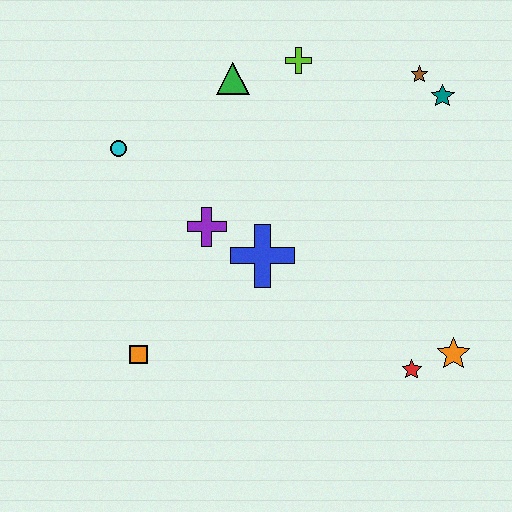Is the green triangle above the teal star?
Yes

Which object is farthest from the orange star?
The cyan circle is farthest from the orange star.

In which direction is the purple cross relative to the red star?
The purple cross is to the left of the red star.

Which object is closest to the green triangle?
The lime cross is closest to the green triangle.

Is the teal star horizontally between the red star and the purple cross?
No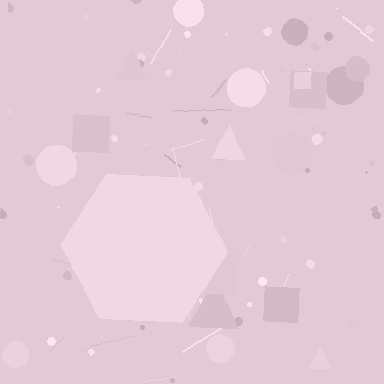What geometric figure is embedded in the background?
A hexagon is embedded in the background.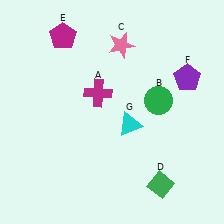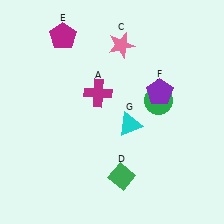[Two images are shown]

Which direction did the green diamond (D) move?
The green diamond (D) moved left.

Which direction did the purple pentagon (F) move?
The purple pentagon (F) moved left.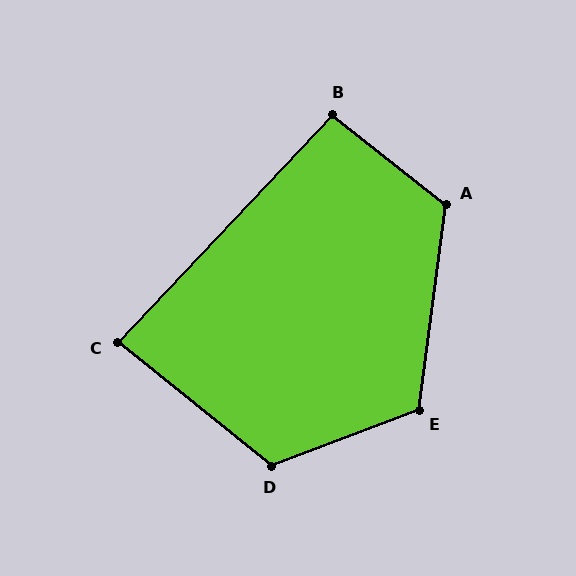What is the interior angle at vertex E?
Approximately 118 degrees (obtuse).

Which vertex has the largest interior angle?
A, at approximately 121 degrees.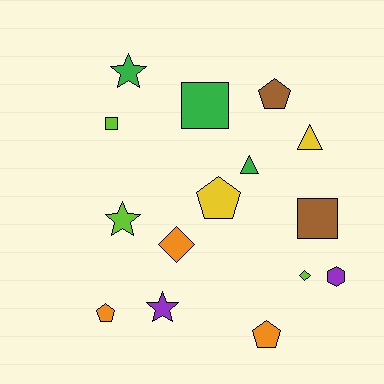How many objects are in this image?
There are 15 objects.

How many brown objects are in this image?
There are 2 brown objects.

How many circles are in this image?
There are no circles.